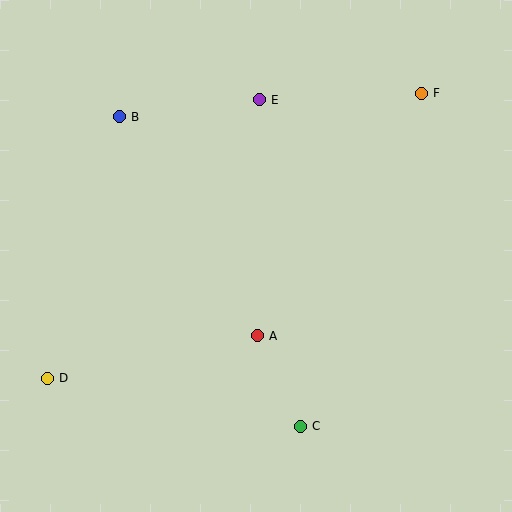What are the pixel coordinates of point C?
Point C is at (300, 426).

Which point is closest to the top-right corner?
Point F is closest to the top-right corner.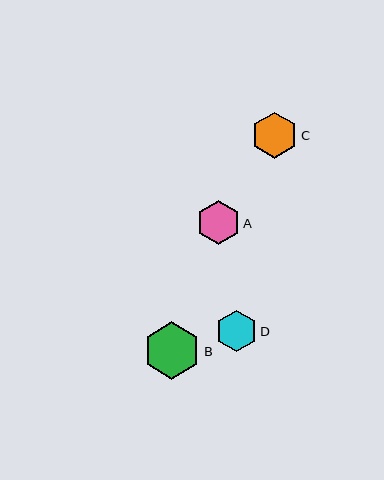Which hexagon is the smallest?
Hexagon D is the smallest with a size of approximately 41 pixels.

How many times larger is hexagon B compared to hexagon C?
Hexagon B is approximately 1.3 times the size of hexagon C.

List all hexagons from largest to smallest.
From largest to smallest: B, C, A, D.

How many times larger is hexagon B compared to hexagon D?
Hexagon B is approximately 1.4 times the size of hexagon D.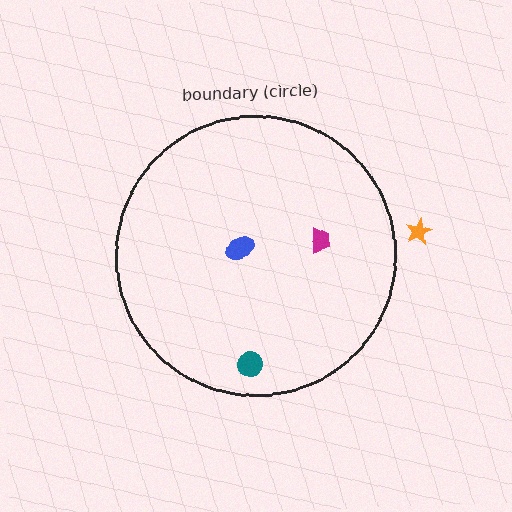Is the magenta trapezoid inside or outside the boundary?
Inside.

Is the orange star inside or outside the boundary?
Outside.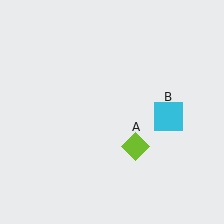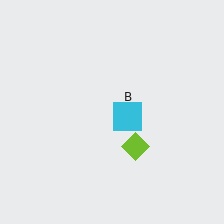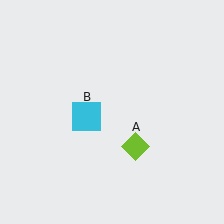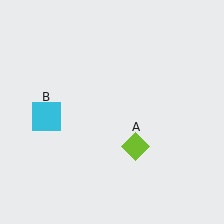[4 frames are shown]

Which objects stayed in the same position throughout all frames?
Lime diamond (object A) remained stationary.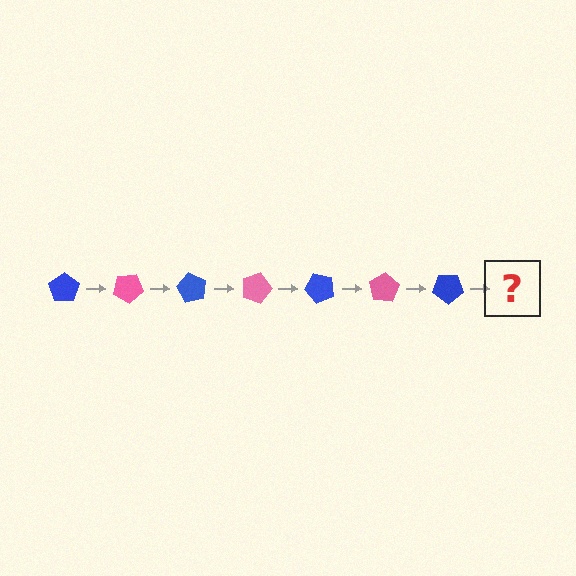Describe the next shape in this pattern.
It should be a pink pentagon, rotated 210 degrees from the start.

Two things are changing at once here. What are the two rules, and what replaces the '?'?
The two rules are that it rotates 30 degrees each step and the color cycles through blue and pink. The '?' should be a pink pentagon, rotated 210 degrees from the start.